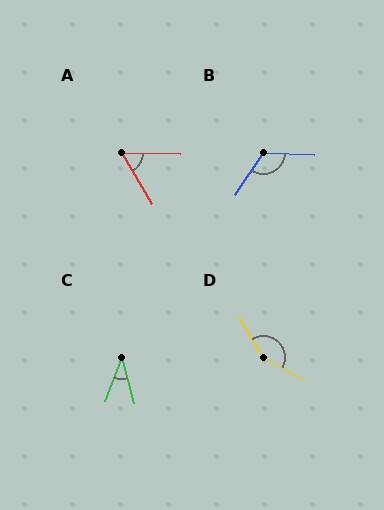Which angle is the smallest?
C, at approximately 36 degrees.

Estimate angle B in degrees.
Approximately 122 degrees.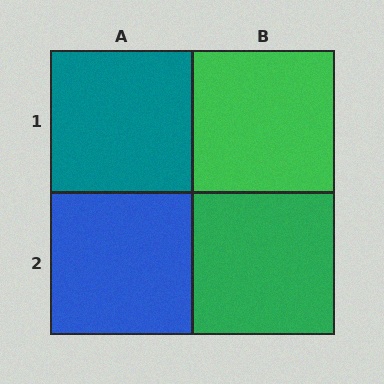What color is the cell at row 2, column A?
Blue.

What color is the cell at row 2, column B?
Green.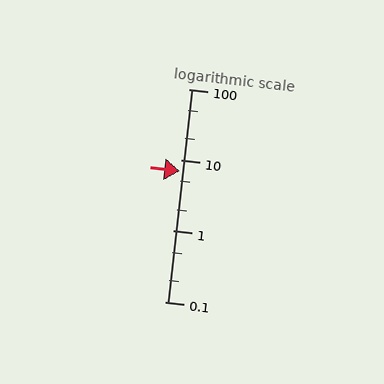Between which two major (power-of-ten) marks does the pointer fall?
The pointer is between 1 and 10.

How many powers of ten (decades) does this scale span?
The scale spans 3 decades, from 0.1 to 100.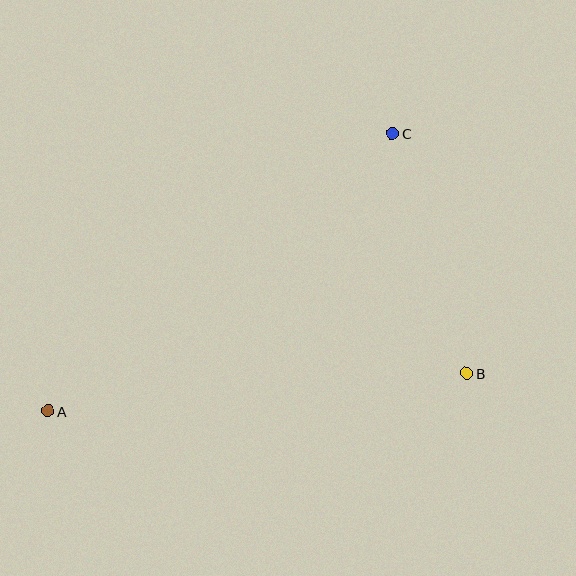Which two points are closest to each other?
Points B and C are closest to each other.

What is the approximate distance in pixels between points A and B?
The distance between A and B is approximately 420 pixels.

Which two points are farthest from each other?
Points A and C are farthest from each other.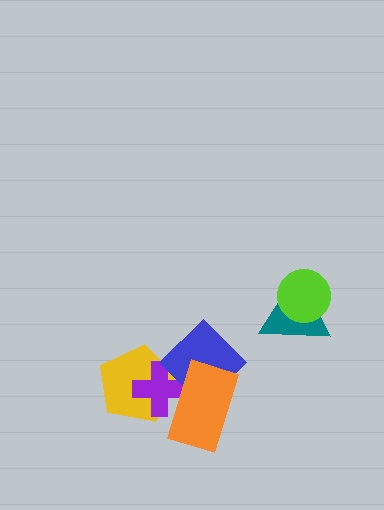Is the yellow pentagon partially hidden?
Yes, it is partially covered by another shape.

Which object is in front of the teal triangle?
The lime circle is in front of the teal triangle.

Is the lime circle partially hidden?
No, no other shape covers it.